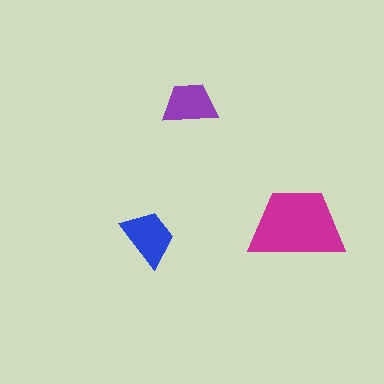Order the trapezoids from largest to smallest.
the magenta one, the blue one, the purple one.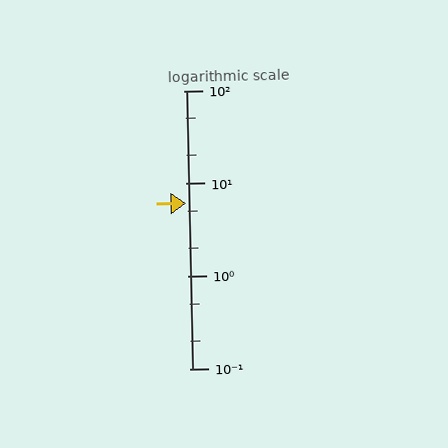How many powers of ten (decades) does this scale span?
The scale spans 3 decades, from 0.1 to 100.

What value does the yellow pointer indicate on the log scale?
The pointer indicates approximately 6.1.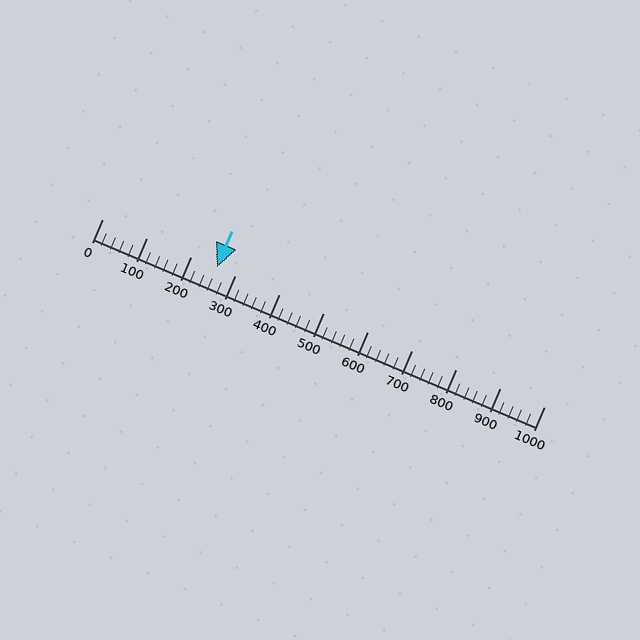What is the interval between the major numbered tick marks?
The major tick marks are spaced 100 units apart.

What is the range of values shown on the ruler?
The ruler shows values from 0 to 1000.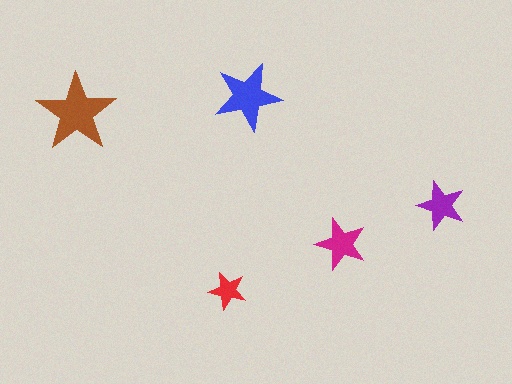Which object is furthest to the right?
The purple star is rightmost.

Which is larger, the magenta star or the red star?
The magenta one.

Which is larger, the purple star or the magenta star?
The magenta one.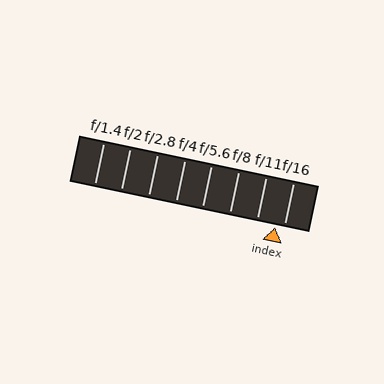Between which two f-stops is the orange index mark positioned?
The index mark is between f/11 and f/16.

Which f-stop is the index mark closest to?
The index mark is closest to f/16.